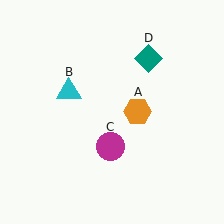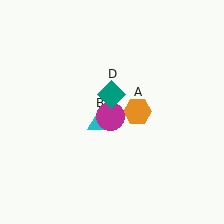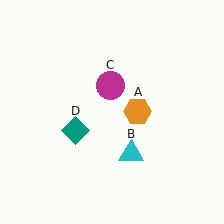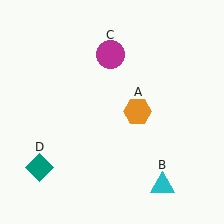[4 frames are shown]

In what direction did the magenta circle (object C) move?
The magenta circle (object C) moved up.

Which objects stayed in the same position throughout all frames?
Orange hexagon (object A) remained stationary.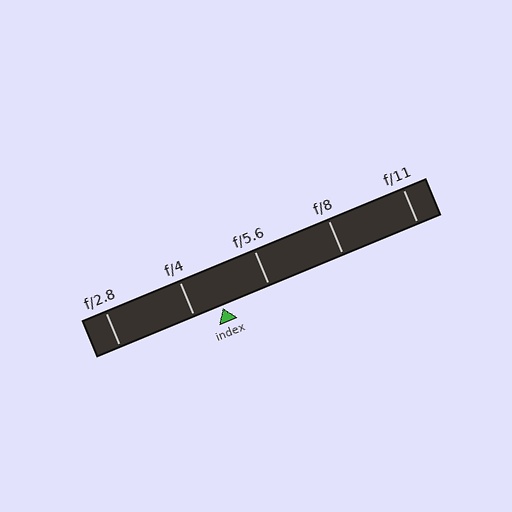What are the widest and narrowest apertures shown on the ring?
The widest aperture shown is f/2.8 and the narrowest is f/11.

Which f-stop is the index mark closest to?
The index mark is closest to f/4.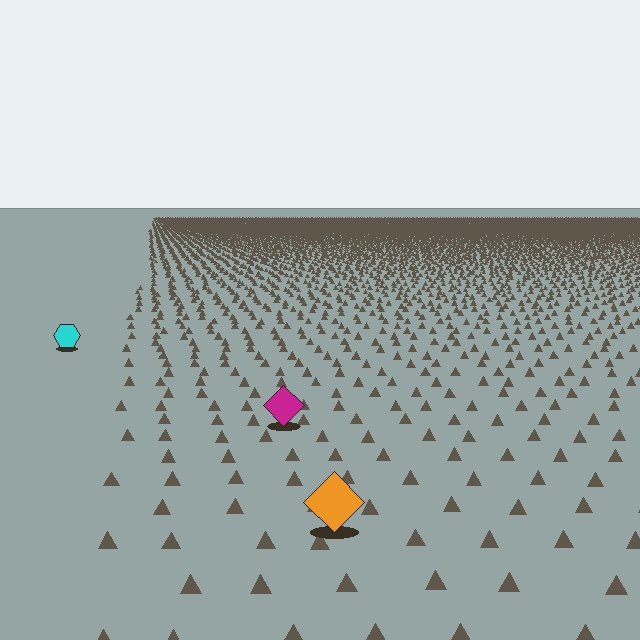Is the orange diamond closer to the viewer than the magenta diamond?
Yes. The orange diamond is closer — you can tell from the texture gradient: the ground texture is coarser near it.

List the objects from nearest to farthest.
From nearest to farthest: the orange diamond, the magenta diamond, the cyan hexagon.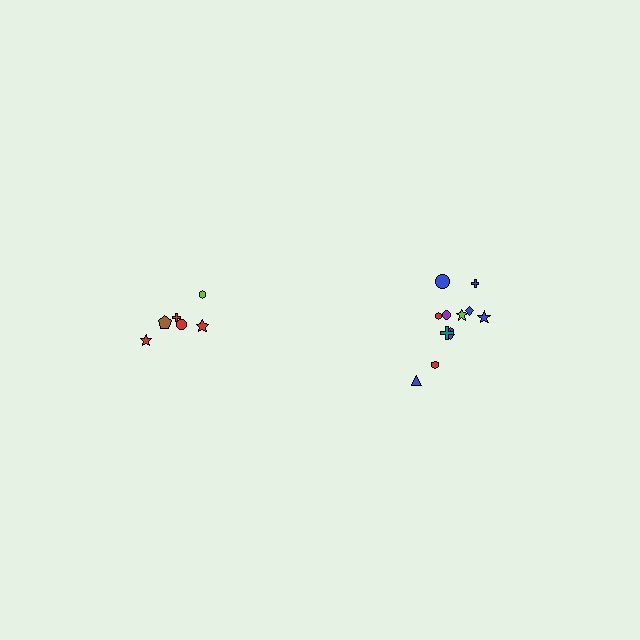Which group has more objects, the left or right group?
The right group.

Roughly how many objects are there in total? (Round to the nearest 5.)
Roughly 20 objects in total.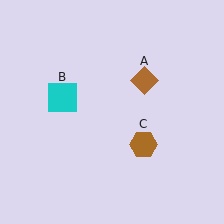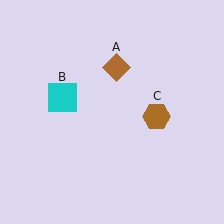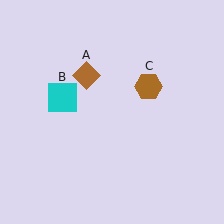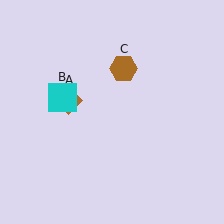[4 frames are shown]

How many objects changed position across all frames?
2 objects changed position: brown diamond (object A), brown hexagon (object C).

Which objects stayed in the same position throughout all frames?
Cyan square (object B) remained stationary.